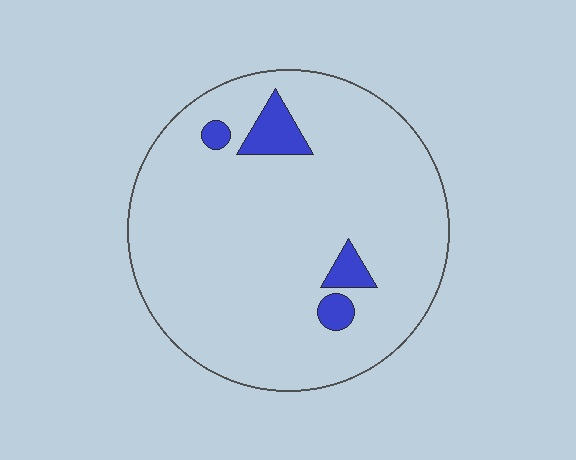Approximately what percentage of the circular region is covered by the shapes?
Approximately 5%.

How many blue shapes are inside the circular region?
4.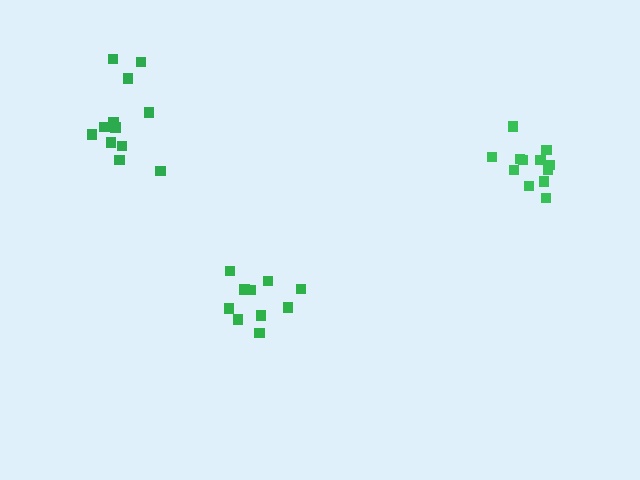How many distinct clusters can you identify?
There are 3 distinct clusters.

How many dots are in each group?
Group 1: 12 dots, Group 2: 10 dots, Group 3: 12 dots (34 total).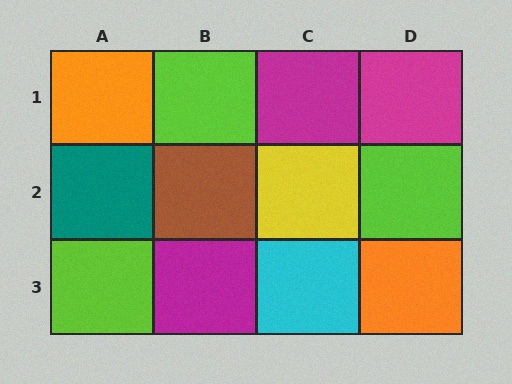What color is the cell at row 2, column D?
Lime.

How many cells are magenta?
3 cells are magenta.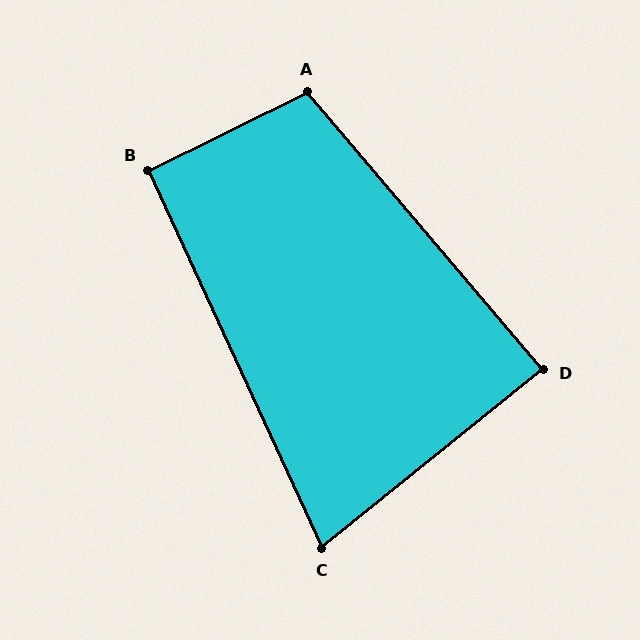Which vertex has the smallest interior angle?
C, at approximately 76 degrees.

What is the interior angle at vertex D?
Approximately 89 degrees (approximately right).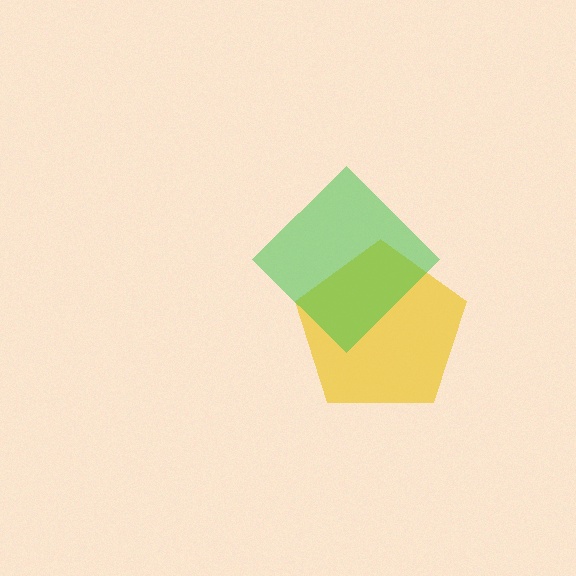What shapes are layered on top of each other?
The layered shapes are: a yellow pentagon, a green diamond.